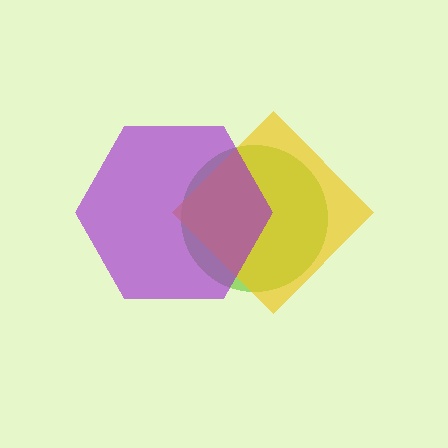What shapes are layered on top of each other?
The layered shapes are: a lime circle, a yellow diamond, a purple hexagon.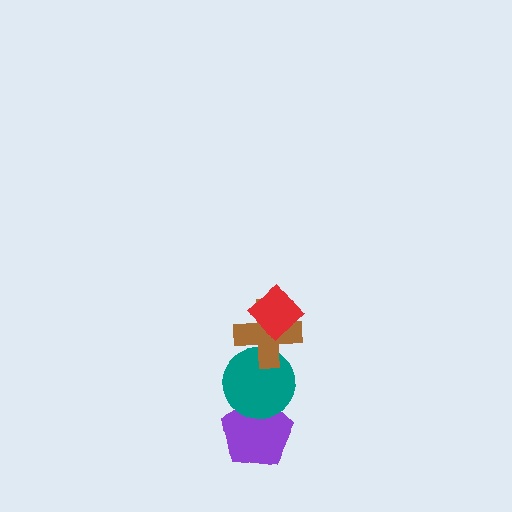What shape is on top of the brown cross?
The red diamond is on top of the brown cross.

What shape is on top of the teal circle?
The brown cross is on top of the teal circle.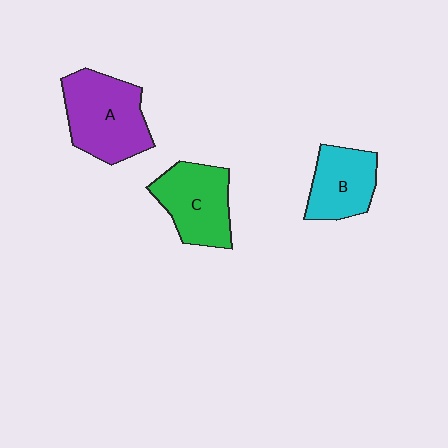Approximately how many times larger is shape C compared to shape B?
Approximately 1.2 times.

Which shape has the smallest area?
Shape B (cyan).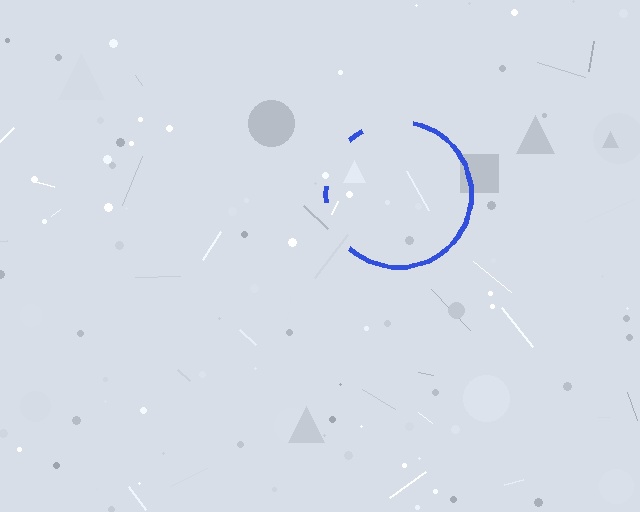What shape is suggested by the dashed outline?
The dashed outline suggests a circle.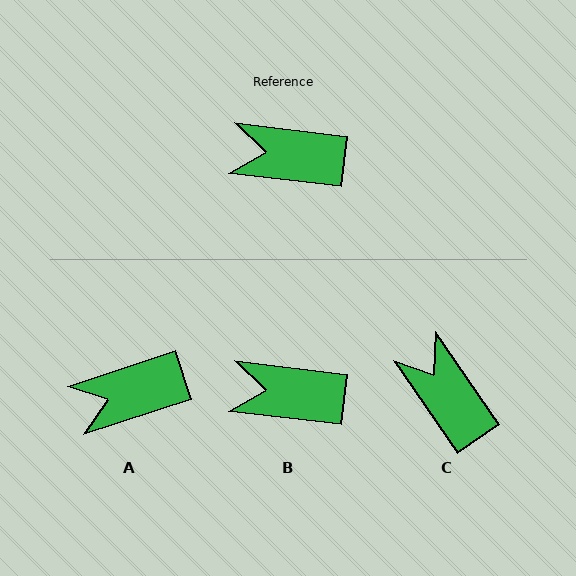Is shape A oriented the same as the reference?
No, it is off by about 25 degrees.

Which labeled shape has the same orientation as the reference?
B.